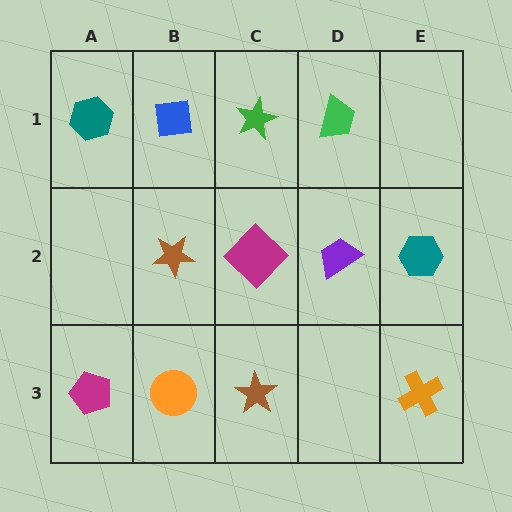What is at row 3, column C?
A brown star.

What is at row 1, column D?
A green trapezoid.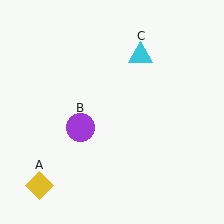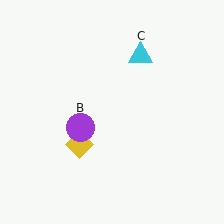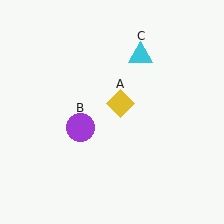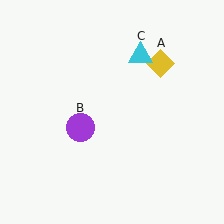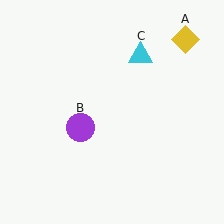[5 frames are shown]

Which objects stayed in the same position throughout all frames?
Purple circle (object B) and cyan triangle (object C) remained stationary.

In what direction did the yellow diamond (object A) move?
The yellow diamond (object A) moved up and to the right.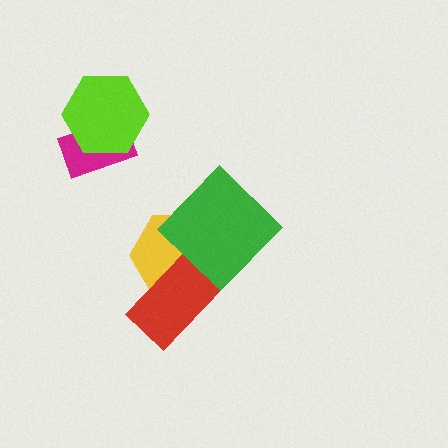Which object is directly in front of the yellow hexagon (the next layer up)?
The red rectangle is directly in front of the yellow hexagon.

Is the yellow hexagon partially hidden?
Yes, it is partially covered by another shape.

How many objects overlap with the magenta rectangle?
1 object overlaps with the magenta rectangle.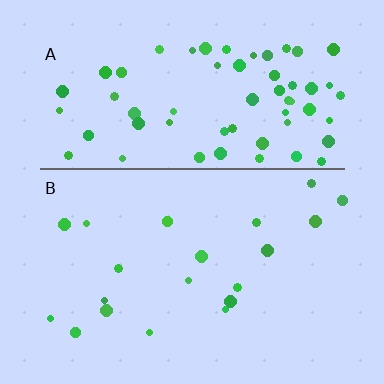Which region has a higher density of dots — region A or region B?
A (the top).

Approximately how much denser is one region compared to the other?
Approximately 3.3× — region A over region B.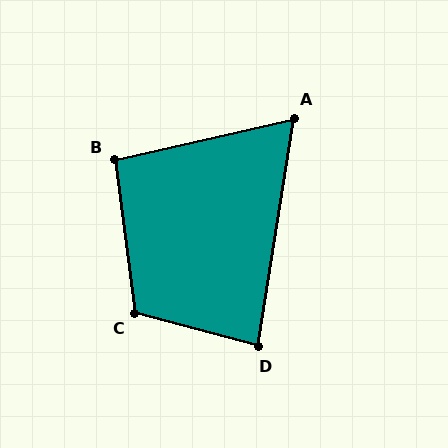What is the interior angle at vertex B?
Approximately 96 degrees (obtuse).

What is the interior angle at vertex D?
Approximately 84 degrees (acute).